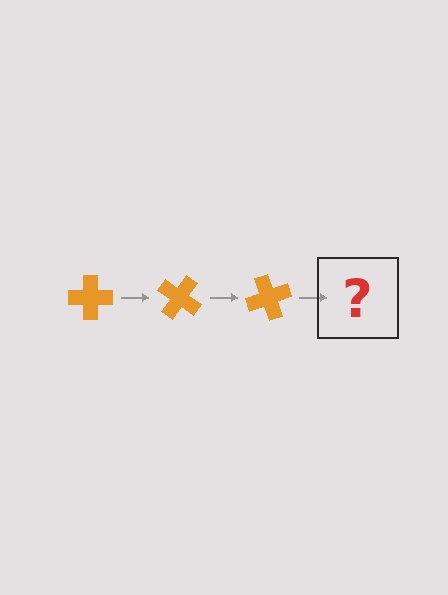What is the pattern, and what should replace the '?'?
The pattern is that the cross rotates 35 degrees each step. The '?' should be an orange cross rotated 105 degrees.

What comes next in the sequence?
The next element should be an orange cross rotated 105 degrees.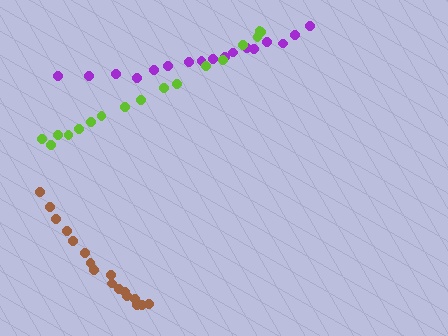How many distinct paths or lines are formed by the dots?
There are 3 distinct paths.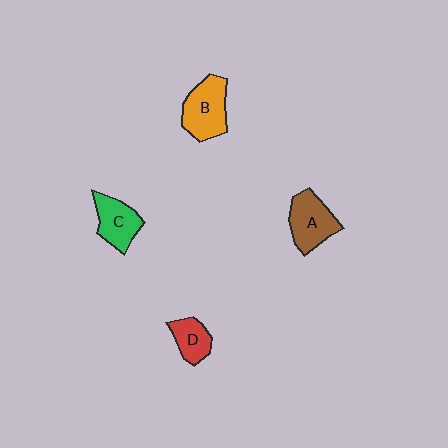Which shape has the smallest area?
Shape D (red).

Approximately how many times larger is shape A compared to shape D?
Approximately 1.5 times.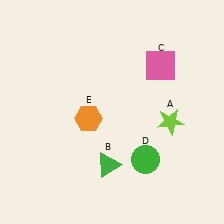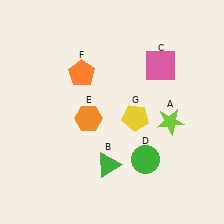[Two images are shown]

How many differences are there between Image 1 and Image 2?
There are 2 differences between the two images.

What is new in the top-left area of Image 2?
An orange pentagon (F) was added in the top-left area of Image 2.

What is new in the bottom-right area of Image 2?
A yellow pentagon (G) was added in the bottom-right area of Image 2.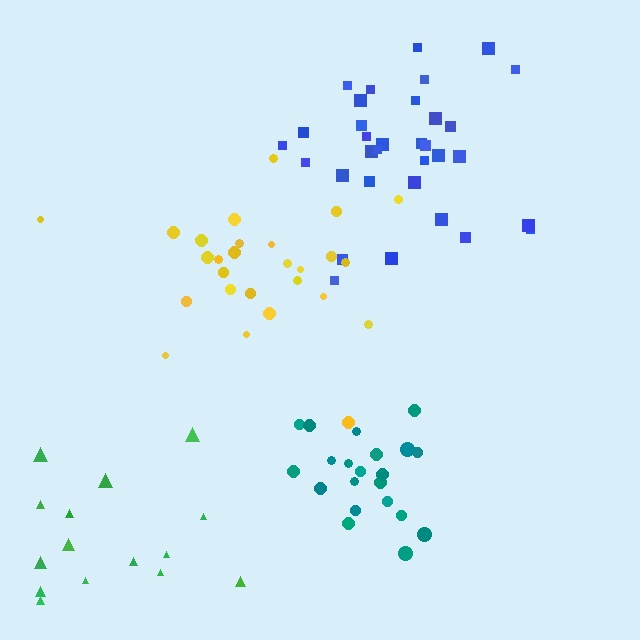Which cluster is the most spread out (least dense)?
Green.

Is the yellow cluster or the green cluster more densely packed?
Yellow.